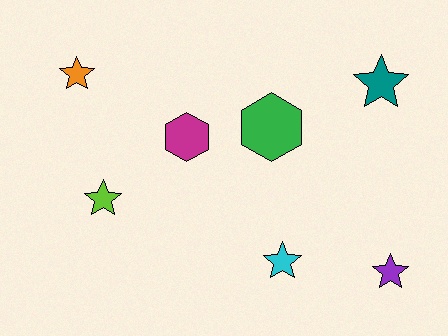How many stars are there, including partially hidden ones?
There are 5 stars.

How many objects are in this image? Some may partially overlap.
There are 7 objects.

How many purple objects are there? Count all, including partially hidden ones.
There is 1 purple object.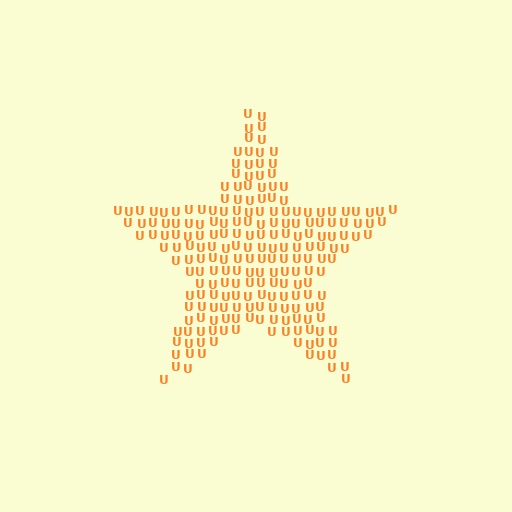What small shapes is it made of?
It is made of small letter U's.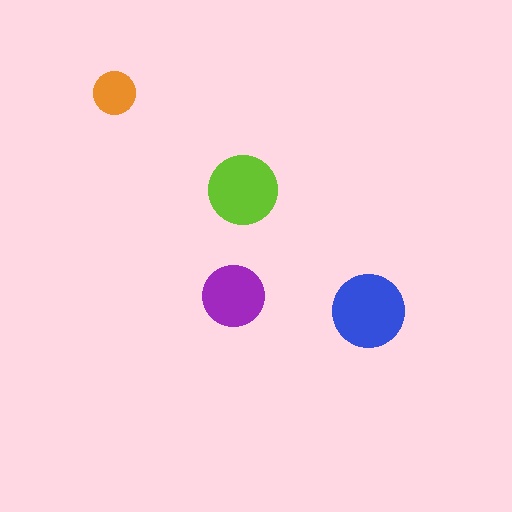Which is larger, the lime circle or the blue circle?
The blue one.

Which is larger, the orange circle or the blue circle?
The blue one.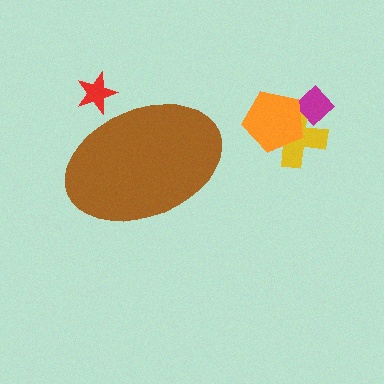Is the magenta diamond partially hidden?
No, the magenta diamond is fully visible.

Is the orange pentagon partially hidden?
No, the orange pentagon is fully visible.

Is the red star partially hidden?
Yes, the red star is partially hidden behind the brown ellipse.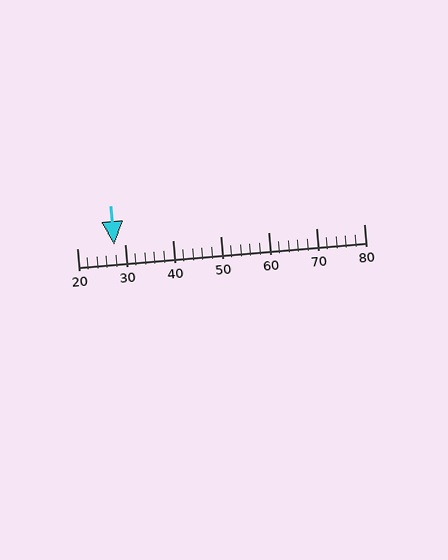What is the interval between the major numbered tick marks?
The major tick marks are spaced 10 units apart.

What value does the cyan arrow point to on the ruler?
The cyan arrow points to approximately 28.